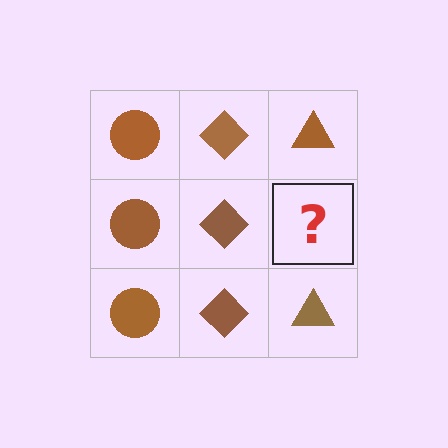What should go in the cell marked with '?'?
The missing cell should contain a brown triangle.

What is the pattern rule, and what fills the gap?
The rule is that each column has a consistent shape. The gap should be filled with a brown triangle.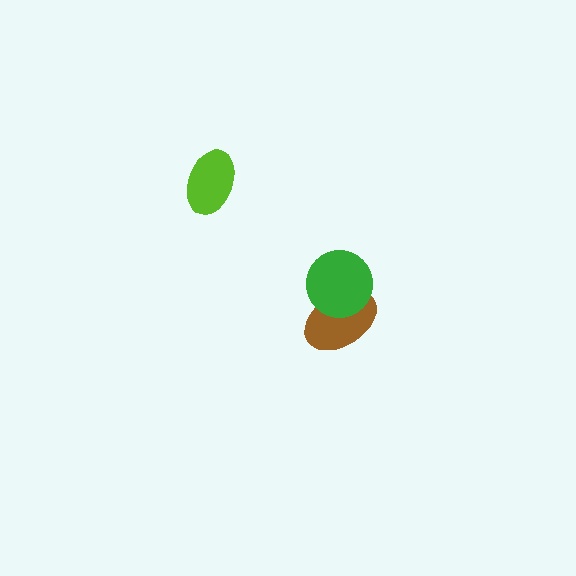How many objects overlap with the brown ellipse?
1 object overlaps with the brown ellipse.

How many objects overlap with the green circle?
1 object overlaps with the green circle.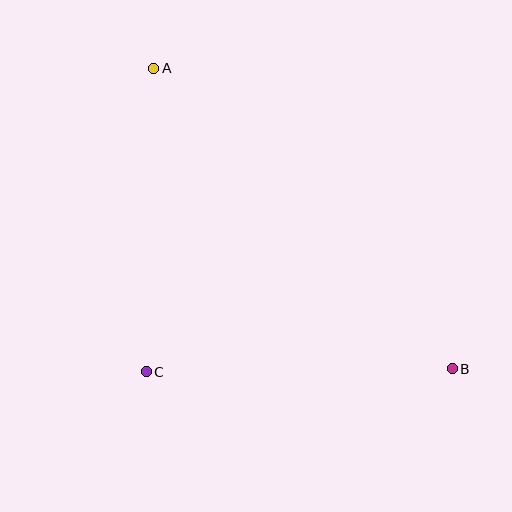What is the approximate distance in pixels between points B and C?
The distance between B and C is approximately 306 pixels.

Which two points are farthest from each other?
Points A and B are farthest from each other.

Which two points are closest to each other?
Points A and C are closest to each other.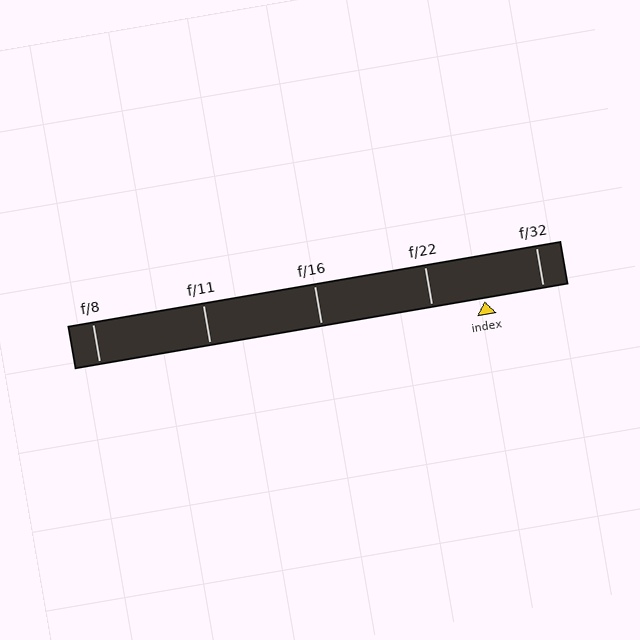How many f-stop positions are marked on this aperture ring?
There are 5 f-stop positions marked.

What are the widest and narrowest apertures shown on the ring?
The widest aperture shown is f/8 and the narrowest is f/32.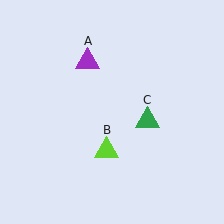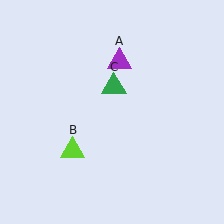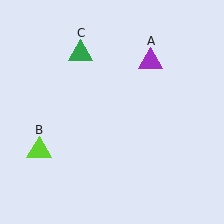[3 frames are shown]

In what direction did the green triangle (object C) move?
The green triangle (object C) moved up and to the left.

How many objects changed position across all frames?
3 objects changed position: purple triangle (object A), lime triangle (object B), green triangle (object C).